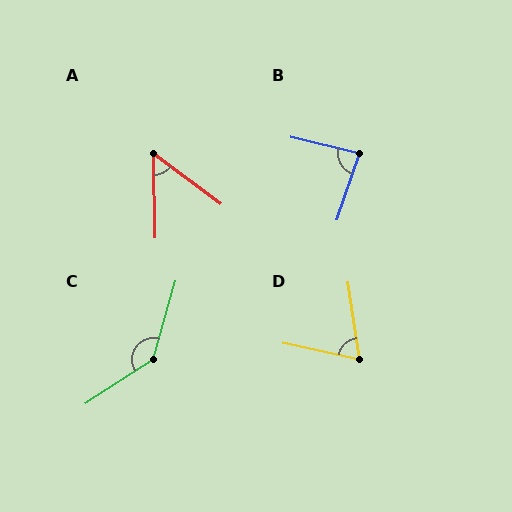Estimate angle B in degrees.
Approximately 85 degrees.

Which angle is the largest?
C, at approximately 138 degrees.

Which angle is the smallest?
A, at approximately 53 degrees.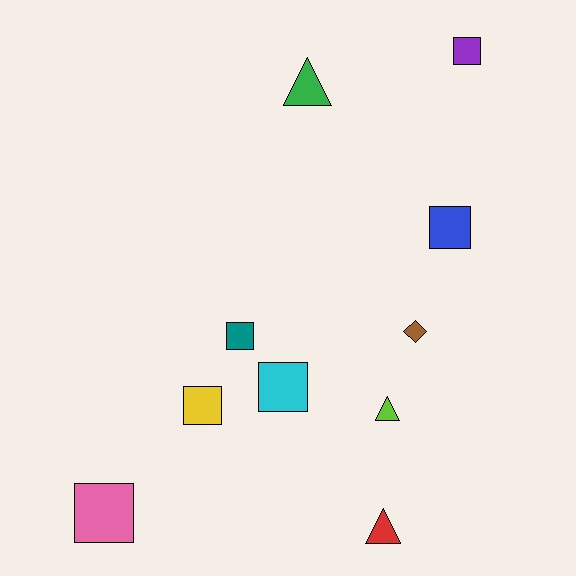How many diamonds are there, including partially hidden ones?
There is 1 diamond.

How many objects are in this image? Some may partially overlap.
There are 10 objects.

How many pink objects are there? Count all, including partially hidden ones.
There is 1 pink object.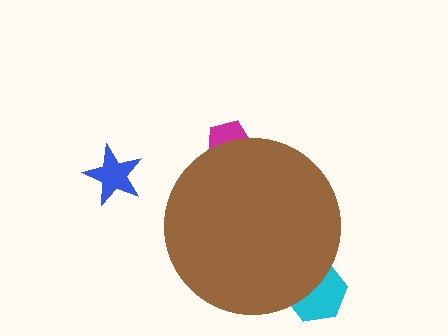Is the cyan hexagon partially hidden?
Yes, the cyan hexagon is partially hidden behind the brown circle.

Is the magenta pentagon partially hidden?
Yes, the magenta pentagon is partially hidden behind the brown circle.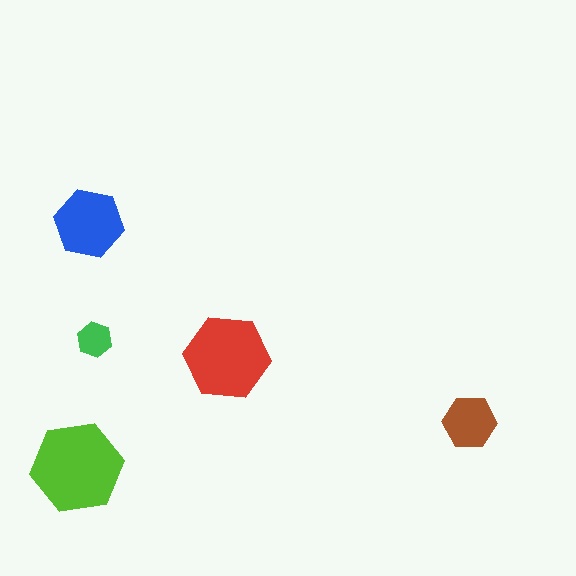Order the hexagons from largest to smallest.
the lime one, the red one, the blue one, the brown one, the green one.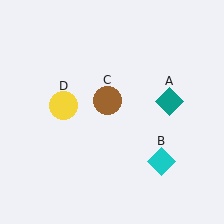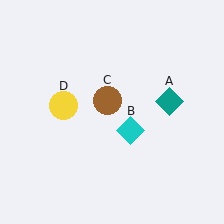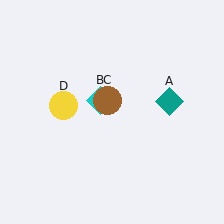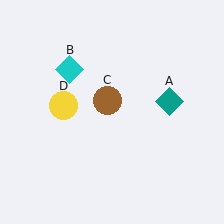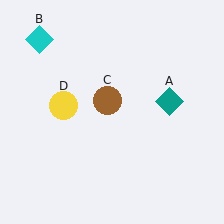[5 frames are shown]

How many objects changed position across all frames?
1 object changed position: cyan diamond (object B).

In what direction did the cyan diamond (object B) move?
The cyan diamond (object B) moved up and to the left.